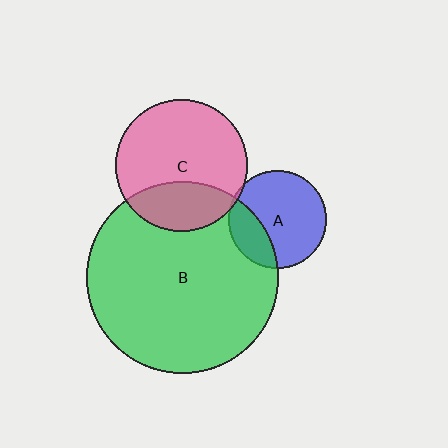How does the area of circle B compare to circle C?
Approximately 2.1 times.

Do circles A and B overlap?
Yes.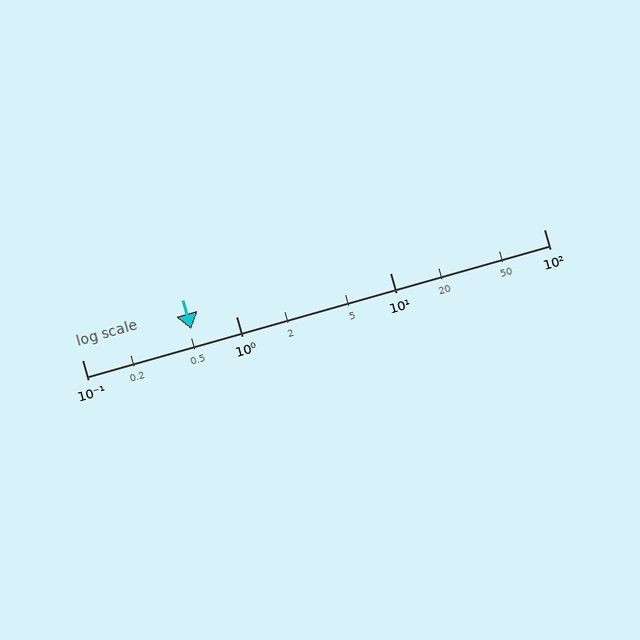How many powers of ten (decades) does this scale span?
The scale spans 3 decades, from 0.1 to 100.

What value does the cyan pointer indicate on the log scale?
The pointer indicates approximately 0.51.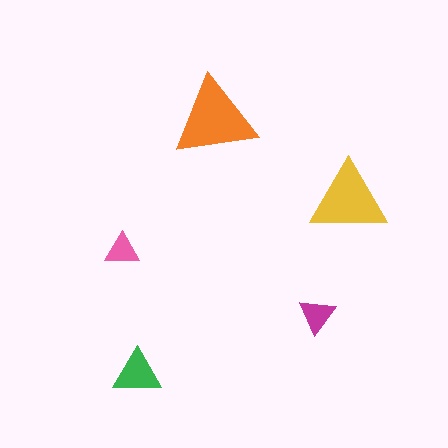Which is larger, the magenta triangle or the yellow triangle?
The yellow one.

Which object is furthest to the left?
The pink triangle is leftmost.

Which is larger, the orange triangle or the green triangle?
The orange one.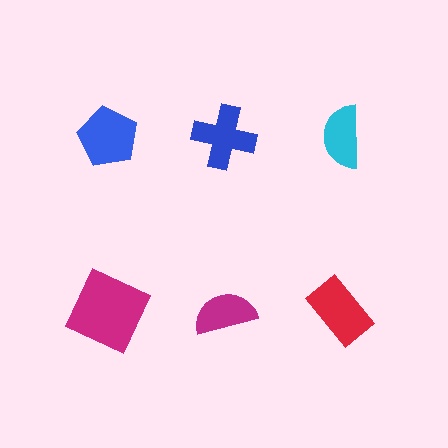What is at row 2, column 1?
A magenta square.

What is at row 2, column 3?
A red rectangle.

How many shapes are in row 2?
3 shapes.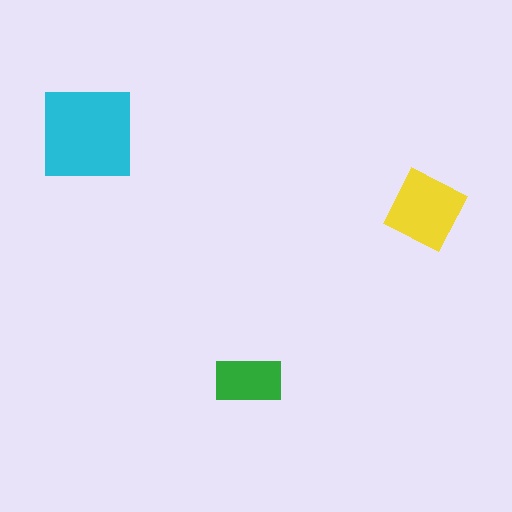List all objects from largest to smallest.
The cyan square, the yellow diamond, the green rectangle.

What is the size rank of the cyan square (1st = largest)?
1st.